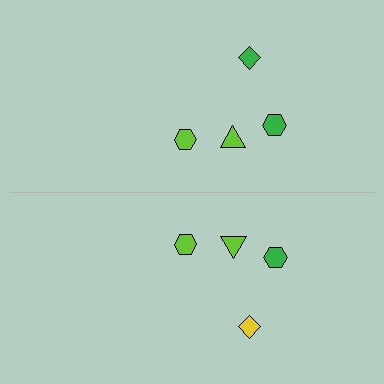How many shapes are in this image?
There are 8 shapes in this image.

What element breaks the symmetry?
The yellow diamond on the bottom side breaks the symmetry — its mirror counterpart is green.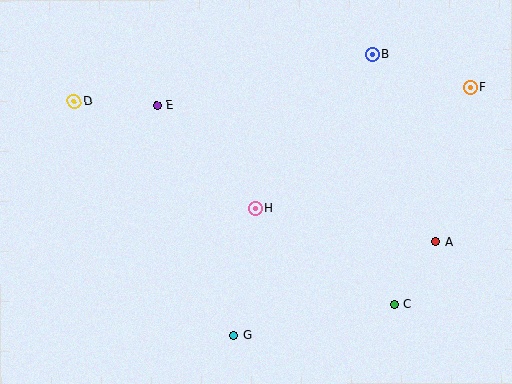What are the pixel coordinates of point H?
Point H is at (255, 208).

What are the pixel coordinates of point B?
Point B is at (373, 54).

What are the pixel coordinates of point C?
Point C is at (394, 304).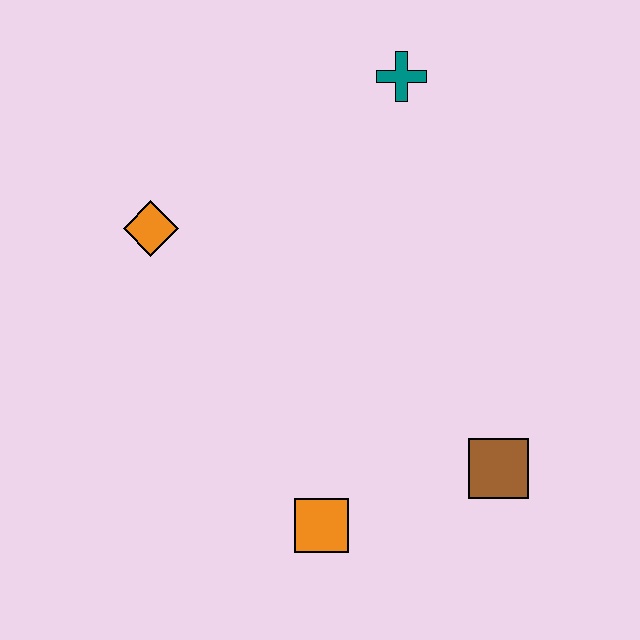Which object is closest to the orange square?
The brown square is closest to the orange square.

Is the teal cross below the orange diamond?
No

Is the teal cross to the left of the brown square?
Yes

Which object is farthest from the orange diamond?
The brown square is farthest from the orange diamond.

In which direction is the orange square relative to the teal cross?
The orange square is below the teal cross.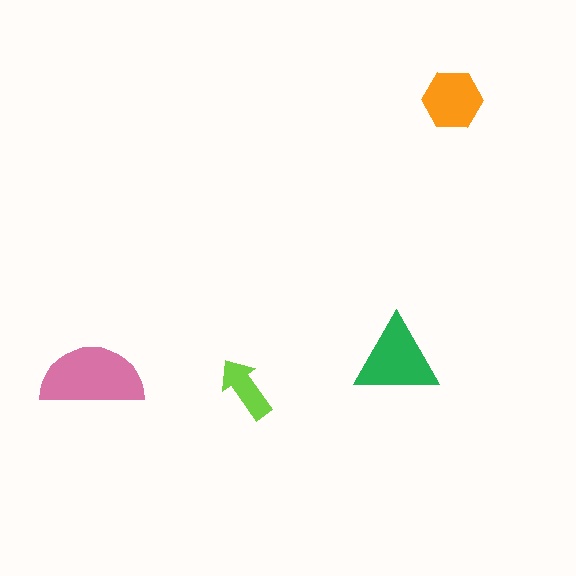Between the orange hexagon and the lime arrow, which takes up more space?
The orange hexagon.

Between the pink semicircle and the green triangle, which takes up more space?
The pink semicircle.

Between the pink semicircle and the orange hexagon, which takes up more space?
The pink semicircle.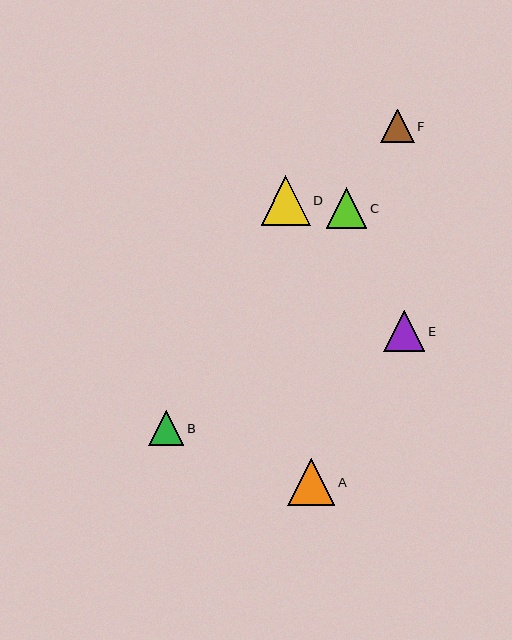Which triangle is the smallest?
Triangle F is the smallest with a size of approximately 34 pixels.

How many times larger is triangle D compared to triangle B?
Triangle D is approximately 1.4 times the size of triangle B.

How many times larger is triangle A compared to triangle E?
Triangle A is approximately 1.1 times the size of triangle E.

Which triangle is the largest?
Triangle D is the largest with a size of approximately 49 pixels.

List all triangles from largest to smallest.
From largest to smallest: D, A, E, C, B, F.